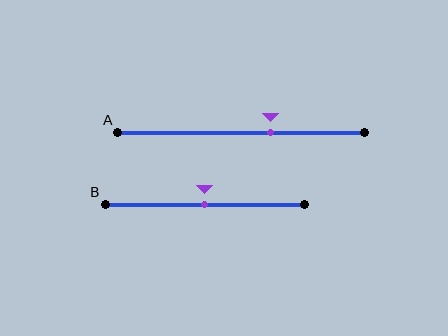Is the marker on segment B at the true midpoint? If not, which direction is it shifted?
Yes, the marker on segment B is at the true midpoint.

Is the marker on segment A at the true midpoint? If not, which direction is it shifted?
No, the marker on segment A is shifted to the right by about 12% of the segment length.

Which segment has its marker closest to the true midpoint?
Segment B has its marker closest to the true midpoint.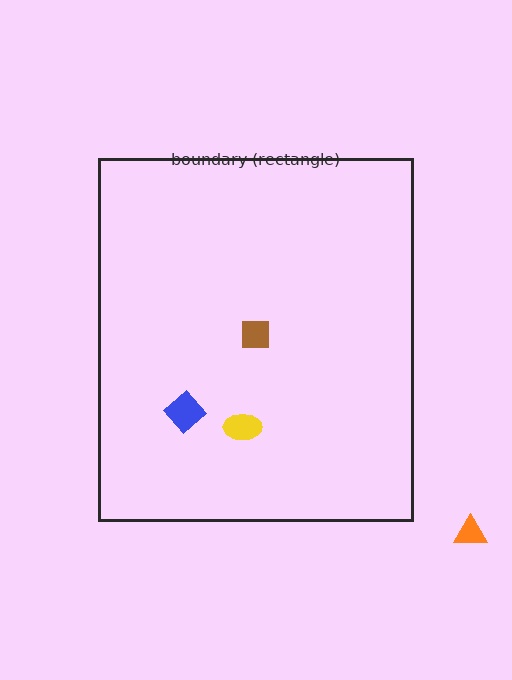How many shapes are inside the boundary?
3 inside, 1 outside.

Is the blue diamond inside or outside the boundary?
Inside.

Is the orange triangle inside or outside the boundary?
Outside.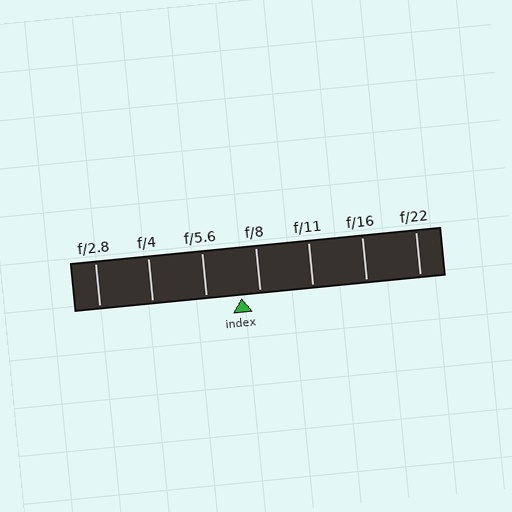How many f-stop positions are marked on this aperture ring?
There are 7 f-stop positions marked.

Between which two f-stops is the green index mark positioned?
The index mark is between f/5.6 and f/8.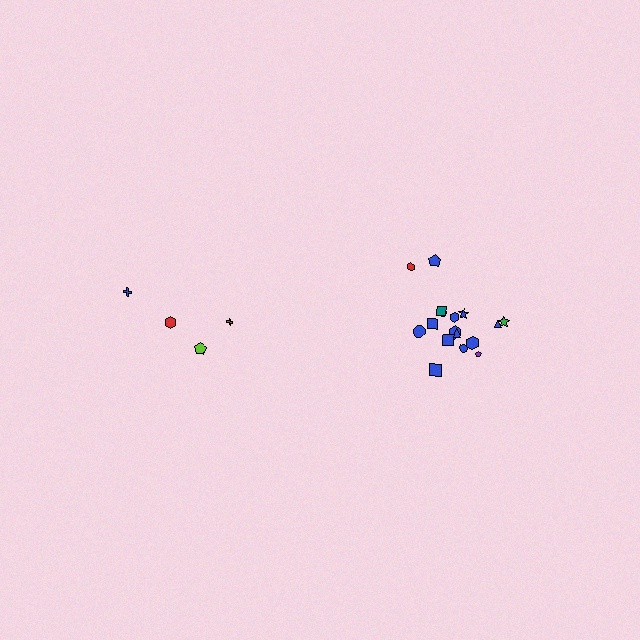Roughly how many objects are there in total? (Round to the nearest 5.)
Roughly 20 objects in total.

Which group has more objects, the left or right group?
The right group.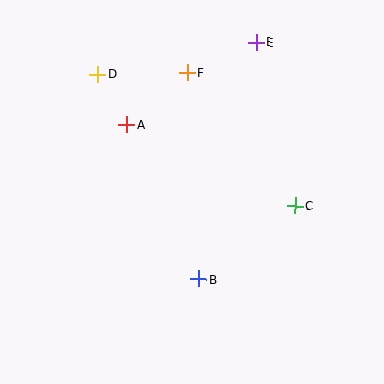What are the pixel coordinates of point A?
Point A is at (127, 124).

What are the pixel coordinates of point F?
Point F is at (187, 72).